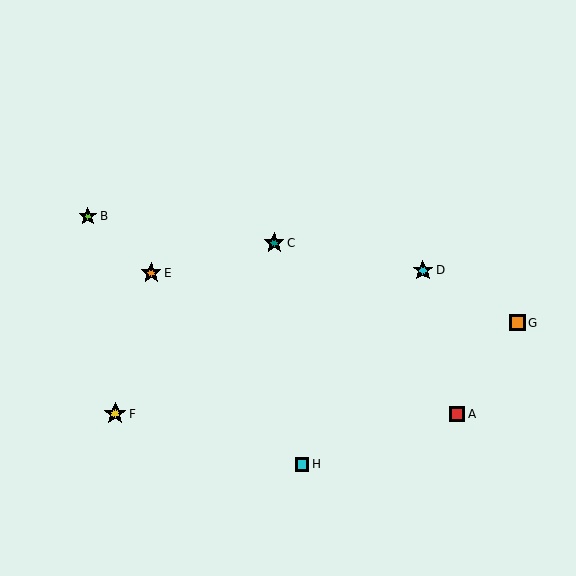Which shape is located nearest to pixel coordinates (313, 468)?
The cyan square (labeled H) at (302, 464) is nearest to that location.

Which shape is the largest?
The yellow star (labeled F) is the largest.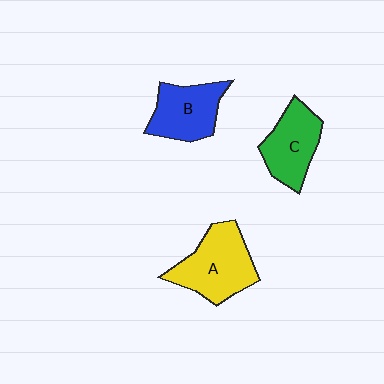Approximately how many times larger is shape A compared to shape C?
Approximately 1.3 times.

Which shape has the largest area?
Shape A (yellow).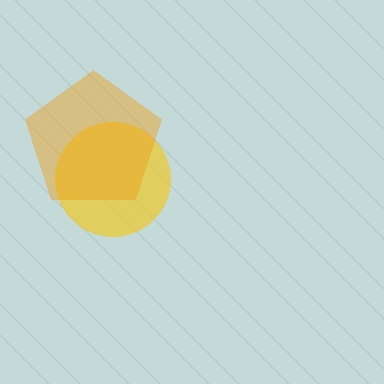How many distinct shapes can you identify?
There are 2 distinct shapes: a yellow circle, an orange pentagon.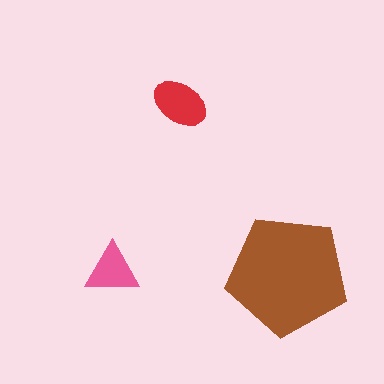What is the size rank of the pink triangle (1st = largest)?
3rd.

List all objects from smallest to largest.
The pink triangle, the red ellipse, the brown pentagon.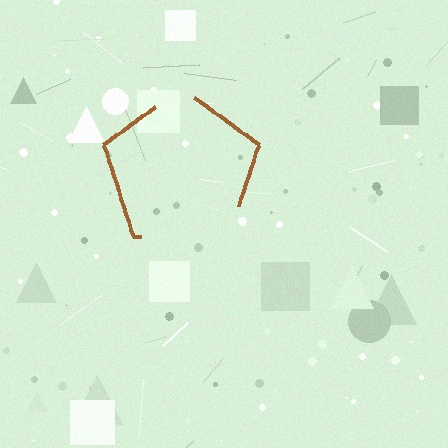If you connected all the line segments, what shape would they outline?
They would outline a pentagon.